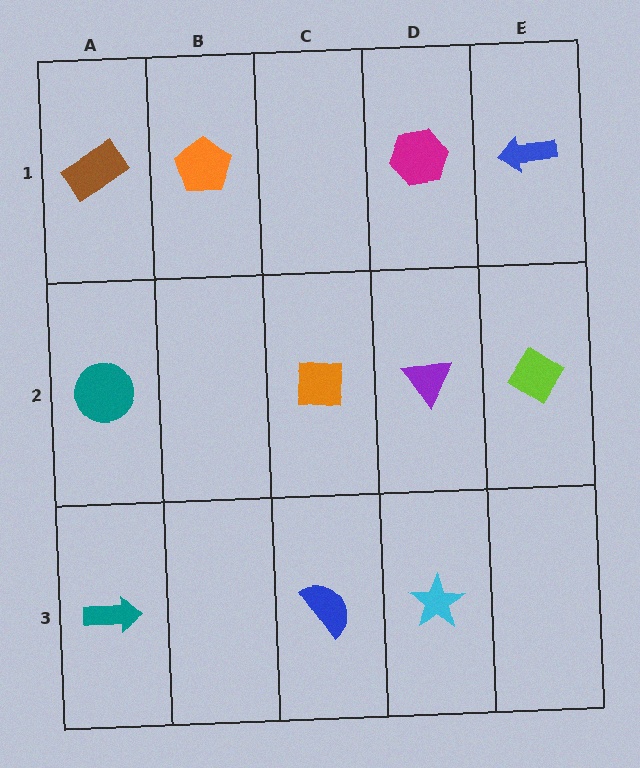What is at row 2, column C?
An orange square.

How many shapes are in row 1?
4 shapes.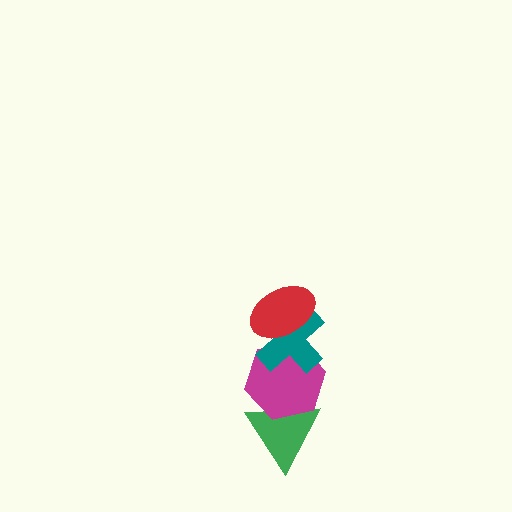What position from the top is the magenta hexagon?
The magenta hexagon is 3rd from the top.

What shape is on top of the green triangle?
The magenta hexagon is on top of the green triangle.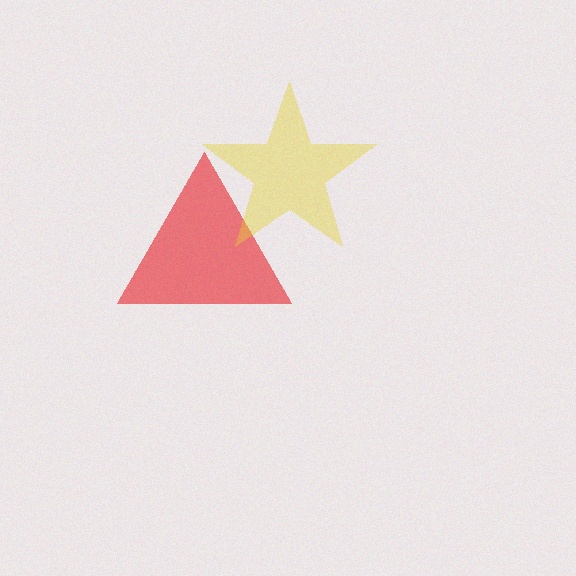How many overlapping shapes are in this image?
There are 2 overlapping shapes in the image.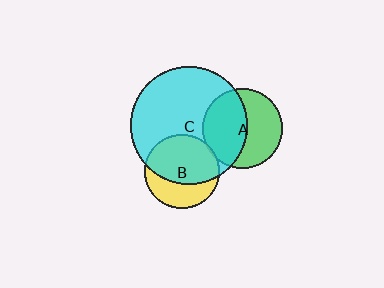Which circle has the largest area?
Circle C (cyan).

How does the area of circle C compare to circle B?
Approximately 2.5 times.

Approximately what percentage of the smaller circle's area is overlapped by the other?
Approximately 5%.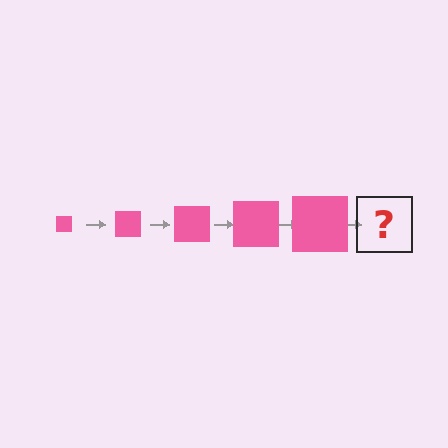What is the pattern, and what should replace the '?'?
The pattern is that the square gets progressively larger each step. The '?' should be a pink square, larger than the previous one.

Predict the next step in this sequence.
The next step is a pink square, larger than the previous one.